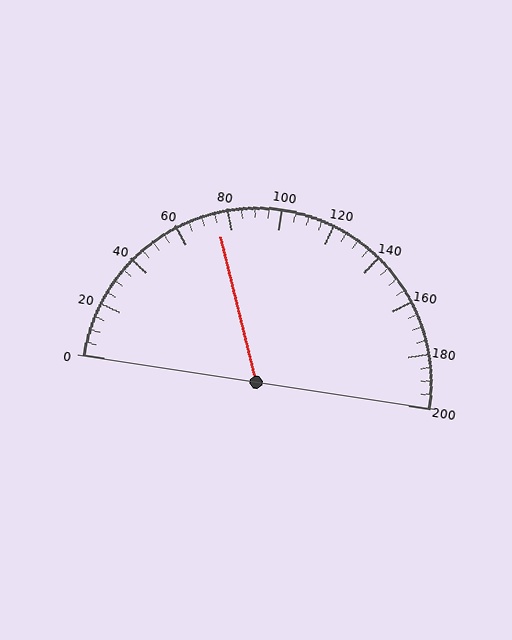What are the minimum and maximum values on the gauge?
The gauge ranges from 0 to 200.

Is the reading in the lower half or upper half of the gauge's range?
The reading is in the lower half of the range (0 to 200).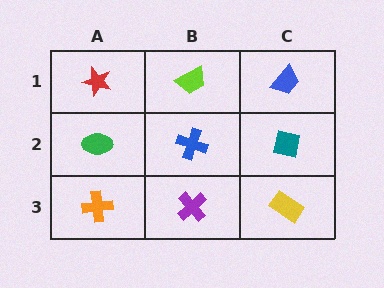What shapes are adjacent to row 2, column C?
A blue trapezoid (row 1, column C), a yellow rectangle (row 3, column C), a blue cross (row 2, column B).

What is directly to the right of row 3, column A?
A purple cross.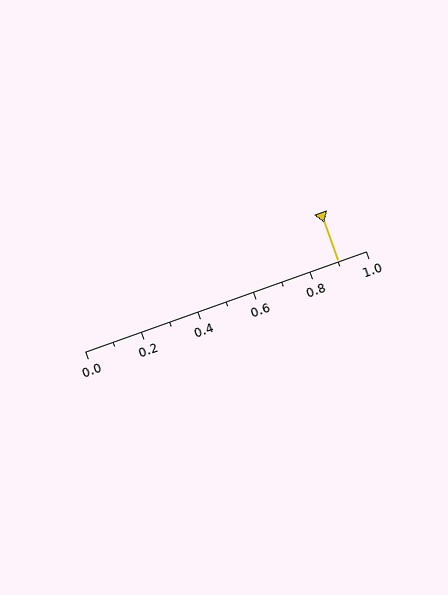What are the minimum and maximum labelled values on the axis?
The axis runs from 0.0 to 1.0.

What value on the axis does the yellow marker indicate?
The marker indicates approximately 0.9.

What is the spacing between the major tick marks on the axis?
The major ticks are spaced 0.2 apart.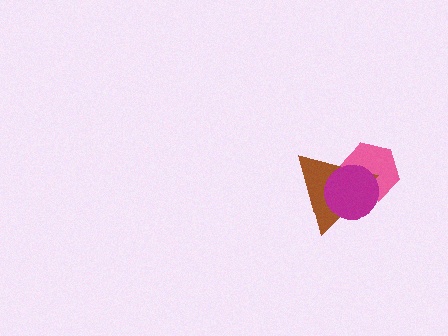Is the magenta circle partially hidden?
No, no other shape covers it.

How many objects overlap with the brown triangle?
2 objects overlap with the brown triangle.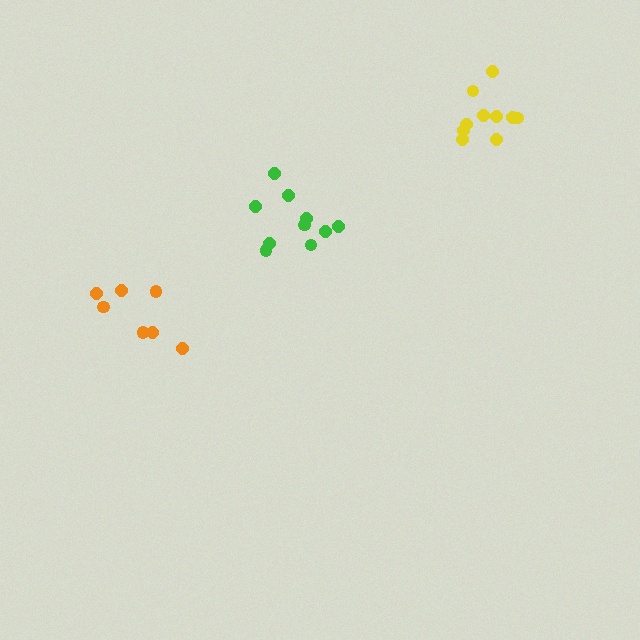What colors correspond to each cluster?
The clusters are colored: yellow, orange, green.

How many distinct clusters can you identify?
There are 3 distinct clusters.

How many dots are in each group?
Group 1: 10 dots, Group 2: 7 dots, Group 3: 10 dots (27 total).